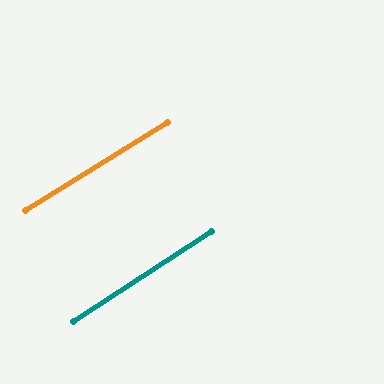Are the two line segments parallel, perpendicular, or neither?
Parallel — their directions differ by only 1.3°.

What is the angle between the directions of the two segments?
Approximately 1 degree.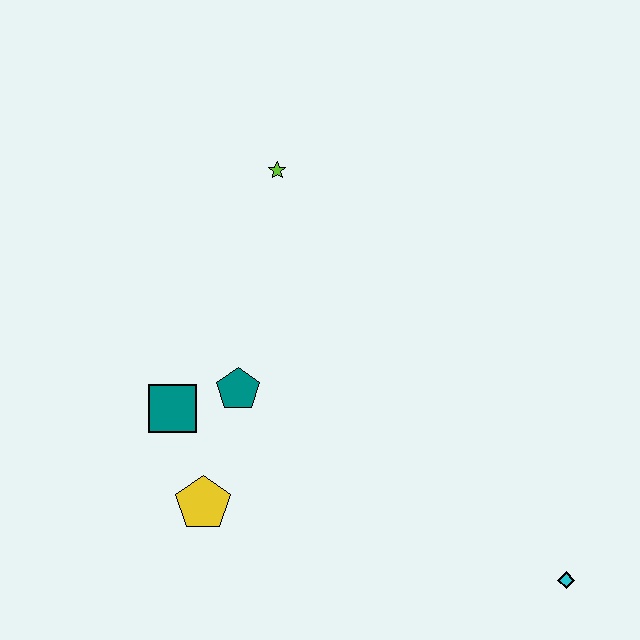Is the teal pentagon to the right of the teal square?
Yes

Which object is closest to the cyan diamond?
The yellow pentagon is closest to the cyan diamond.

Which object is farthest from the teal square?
The cyan diamond is farthest from the teal square.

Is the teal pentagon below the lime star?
Yes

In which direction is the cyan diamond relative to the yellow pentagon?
The cyan diamond is to the right of the yellow pentagon.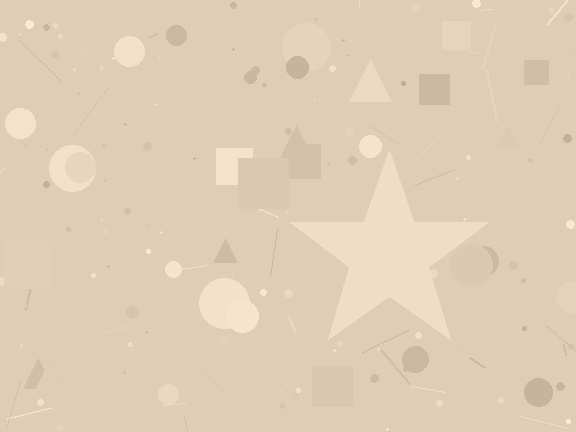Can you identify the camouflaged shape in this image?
The camouflaged shape is a star.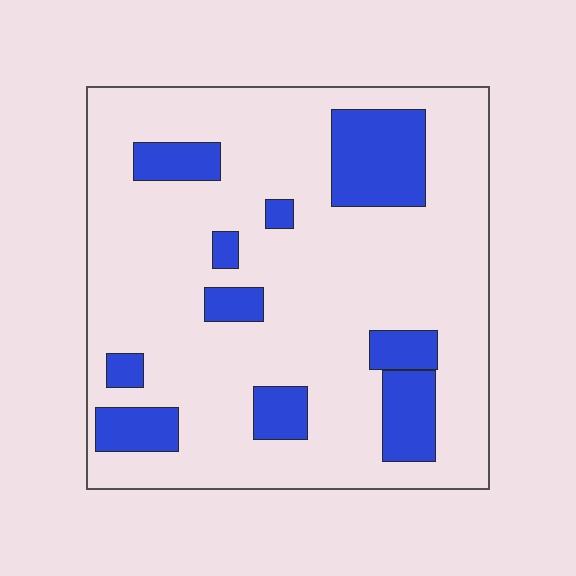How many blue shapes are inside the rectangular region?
10.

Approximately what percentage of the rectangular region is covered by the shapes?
Approximately 20%.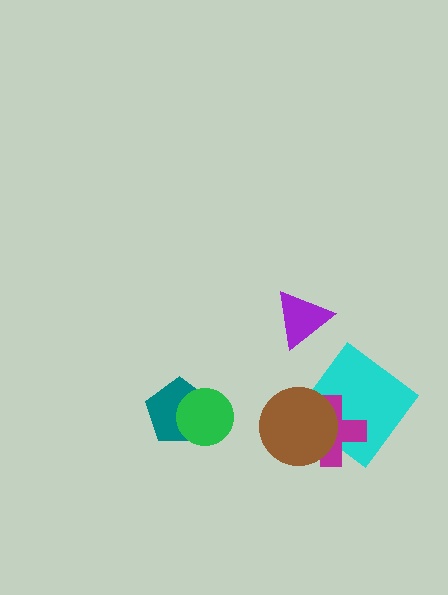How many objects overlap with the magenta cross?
2 objects overlap with the magenta cross.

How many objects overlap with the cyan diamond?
2 objects overlap with the cyan diamond.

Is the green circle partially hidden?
No, no other shape covers it.